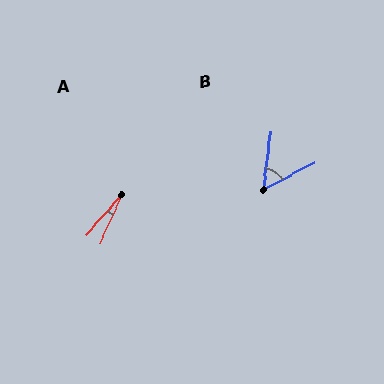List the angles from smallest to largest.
A (16°), B (55°).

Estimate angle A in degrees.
Approximately 16 degrees.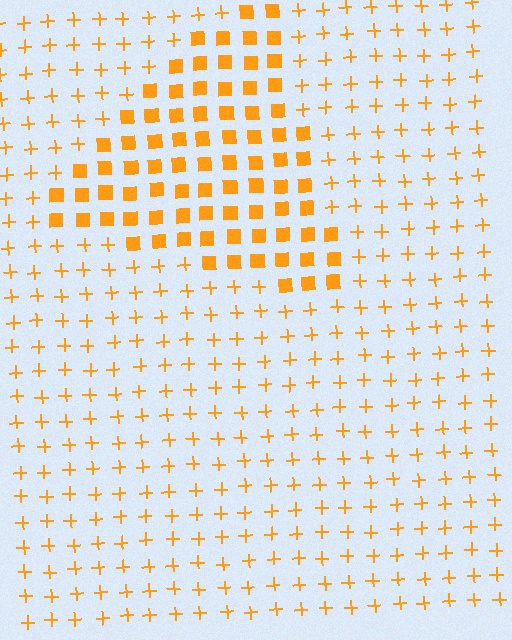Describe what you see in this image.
The image is filled with small orange elements arranged in a uniform grid. A triangle-shaped region contains squares, while the surrounding area contains plus signs. The boundary is defined purely by the change in element shape.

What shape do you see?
I see a triangle.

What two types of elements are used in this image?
The image uses squares inside the triangle region and plus signs outside it.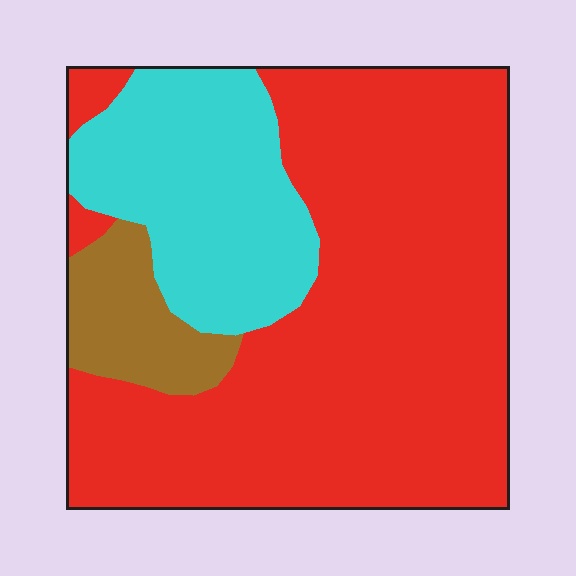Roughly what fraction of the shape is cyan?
Cyan takes up about one quarter (1/4) of the shape.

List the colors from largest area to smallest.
From largest to smallest: red, cyan, brown.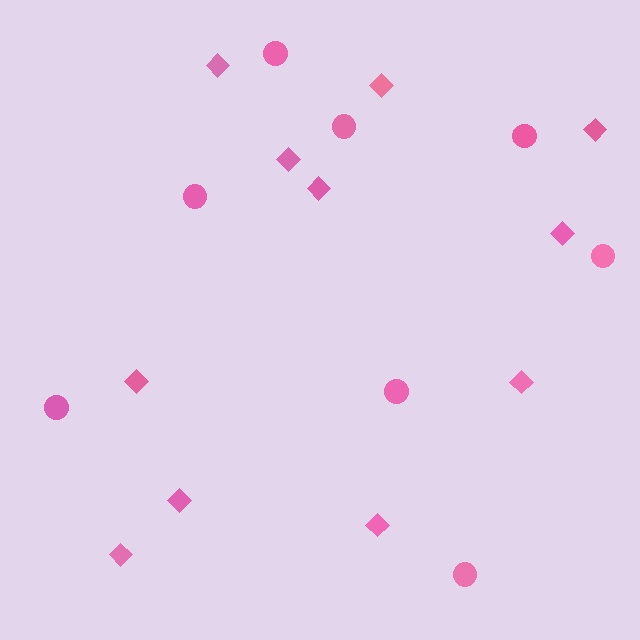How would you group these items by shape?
There are 2 groups: one group of diamonds (11) and one group of circles (8).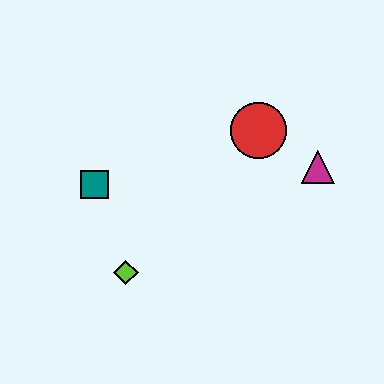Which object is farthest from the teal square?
The magenta triangle is farthest from the teal square.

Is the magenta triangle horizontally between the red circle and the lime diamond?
No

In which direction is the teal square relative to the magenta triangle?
The teal square is to the left of the magenta triangle.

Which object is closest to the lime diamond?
The teal square is closest to the lime diamond.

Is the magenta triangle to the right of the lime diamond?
Yes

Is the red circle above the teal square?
Yes